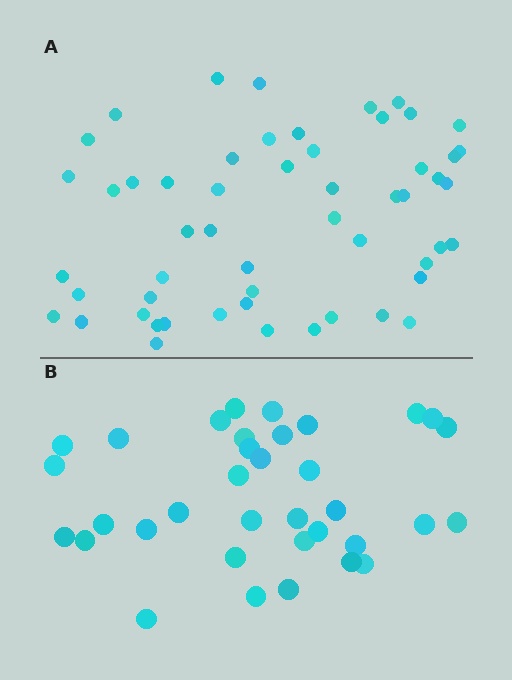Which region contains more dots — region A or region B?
Region A (the top region) has more dots.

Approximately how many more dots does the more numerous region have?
Region A has approximately 20 more dots than region B.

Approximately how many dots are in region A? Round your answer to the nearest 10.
About 50 dots. (The exact count is 54, which rounds to 50.)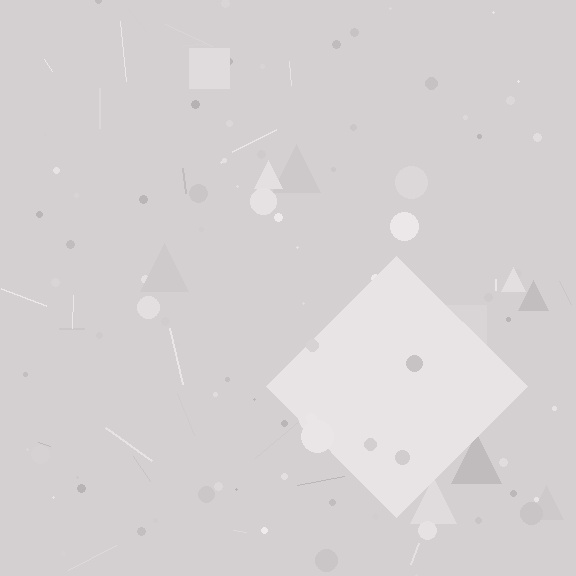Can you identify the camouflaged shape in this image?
The camouflaged shape is a diamond.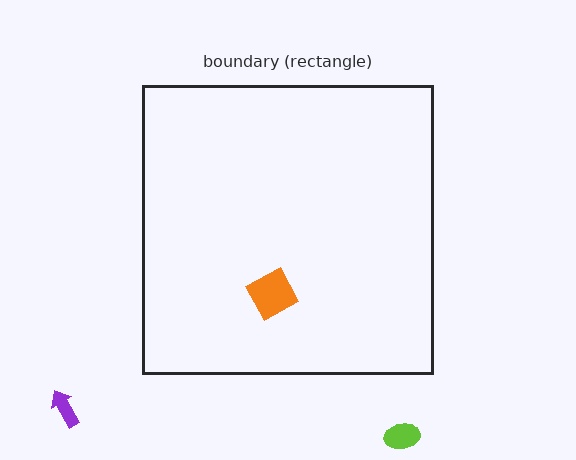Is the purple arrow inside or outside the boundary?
Outside.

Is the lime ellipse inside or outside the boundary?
Outside.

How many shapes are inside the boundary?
1 inside, 2 outside.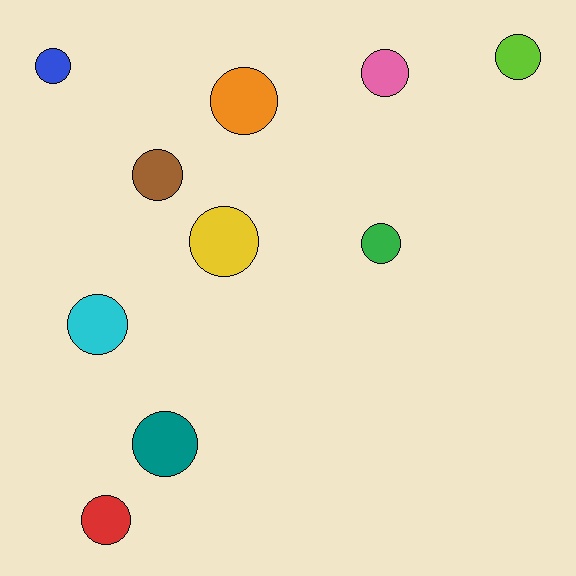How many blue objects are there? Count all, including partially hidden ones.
There is 1 blue object.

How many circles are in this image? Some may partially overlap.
There are 10 circles.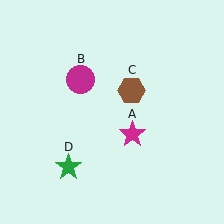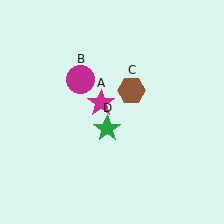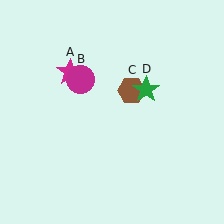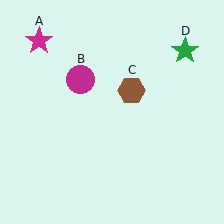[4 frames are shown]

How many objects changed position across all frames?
2 objects changed position: magenta star (object A), green star (object D).